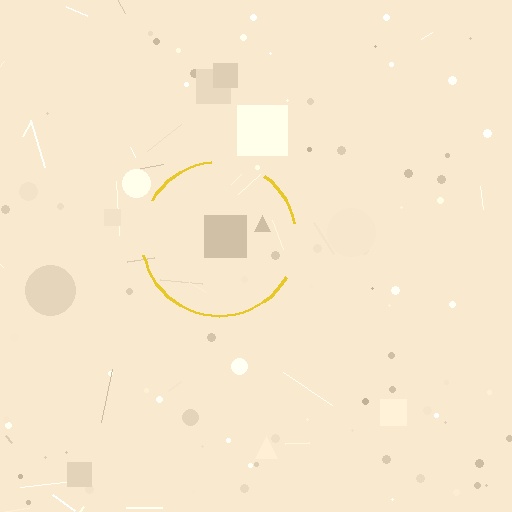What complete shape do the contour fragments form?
The contour fragments form a circle.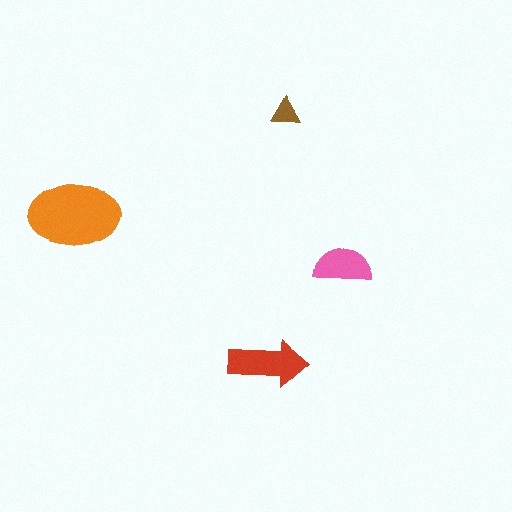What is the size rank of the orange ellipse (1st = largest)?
1st.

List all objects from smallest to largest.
The brown triangle, the pink semicircle, the red arrow, the orange ellipse.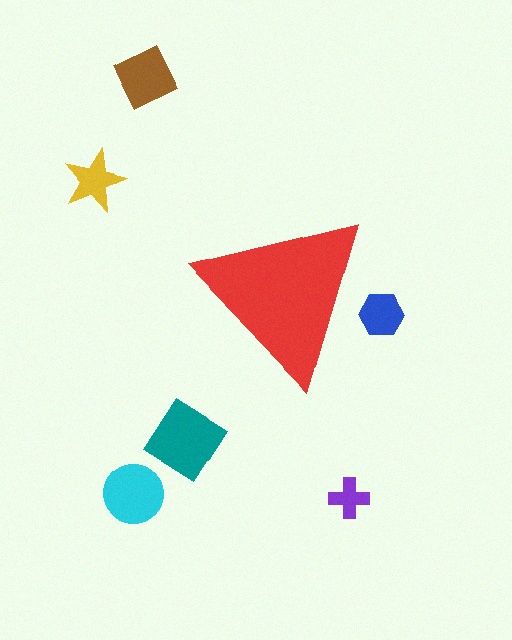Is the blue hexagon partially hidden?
Yes, the blue hexagon is partially hidden behind the red triangle.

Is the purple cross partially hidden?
No, the purple cross is fully visible.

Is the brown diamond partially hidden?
No, the brown diamond is fully visible.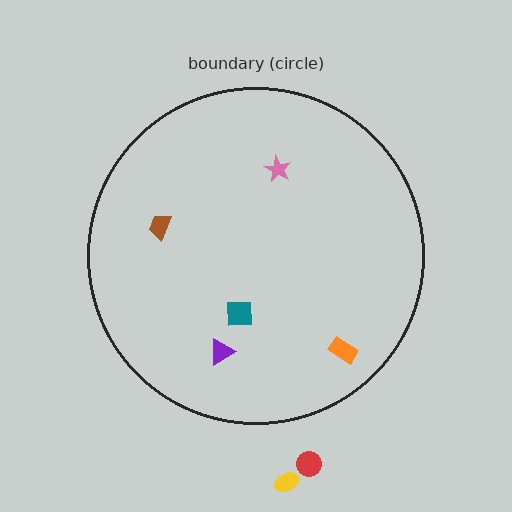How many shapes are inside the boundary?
5 inside, 2 outside.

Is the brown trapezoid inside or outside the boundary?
Inside.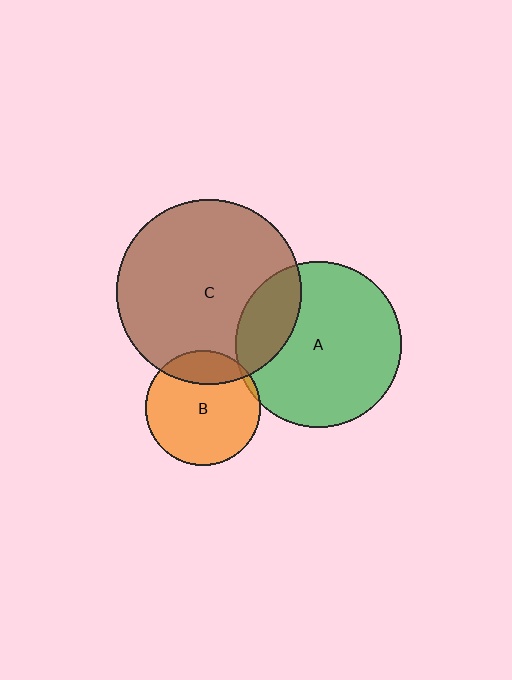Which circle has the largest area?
Circle C (brown).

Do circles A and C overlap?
Yes.